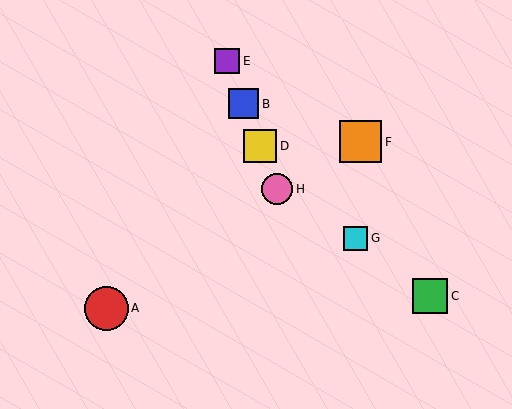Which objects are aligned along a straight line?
Objects B, D, E, H are aligned along a straight line.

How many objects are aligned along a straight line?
4 objects (B, D, E, H) are aligned along a straight line.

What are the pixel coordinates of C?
Object C is at (430, 296).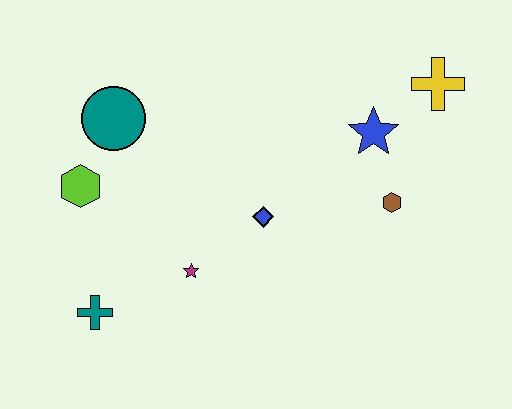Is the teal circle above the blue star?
Yes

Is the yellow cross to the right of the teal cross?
Yes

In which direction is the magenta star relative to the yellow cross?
The magenta star is to the left of the yellow cross.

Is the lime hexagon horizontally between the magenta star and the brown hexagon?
No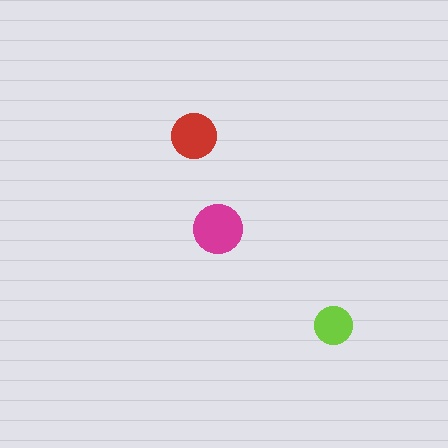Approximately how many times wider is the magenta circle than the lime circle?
About 1.5 times wider.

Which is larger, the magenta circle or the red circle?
The magenta one.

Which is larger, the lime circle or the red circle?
The red one.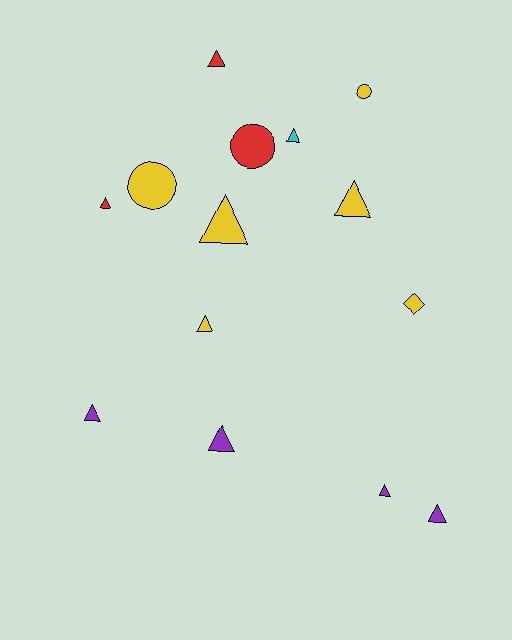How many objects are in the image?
There are 14 objects.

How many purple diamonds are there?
There are no purple diamonds.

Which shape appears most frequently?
Triangle, with 10 objects.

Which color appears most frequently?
Yellow, with 6 objects.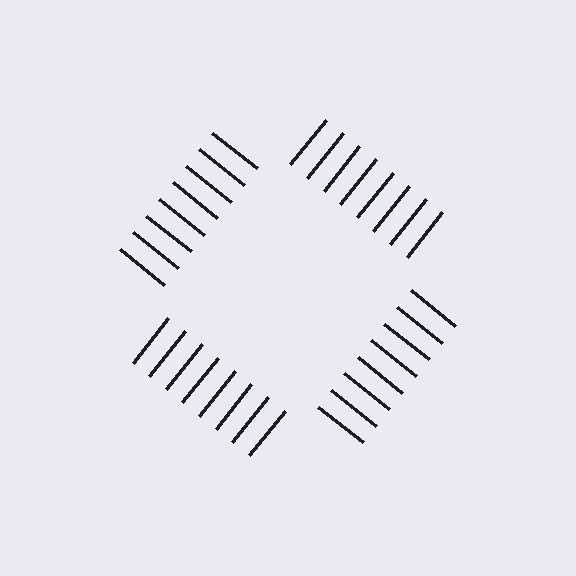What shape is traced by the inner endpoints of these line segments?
An illusory square — the line segments terminate on its edges but no continuous stroke is drawn.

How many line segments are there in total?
32 — 8 along each of the 4 edges.